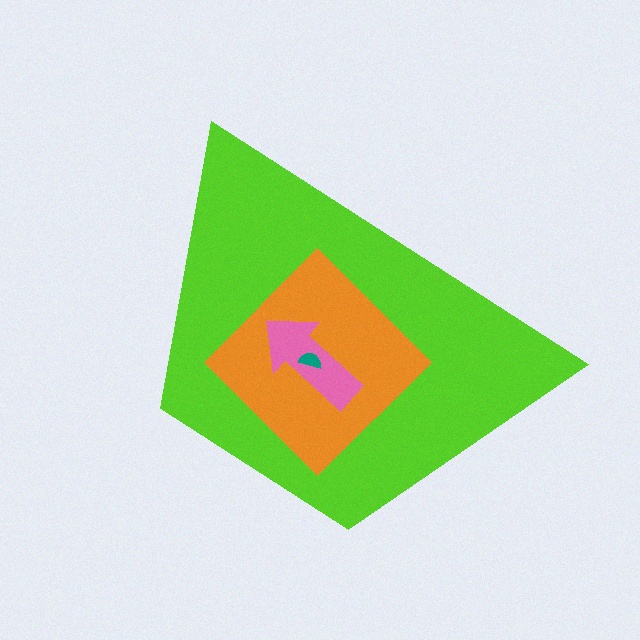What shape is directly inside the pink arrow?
The teal semicircle.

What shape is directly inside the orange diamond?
The pink arrow.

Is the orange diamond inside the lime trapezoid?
Yes.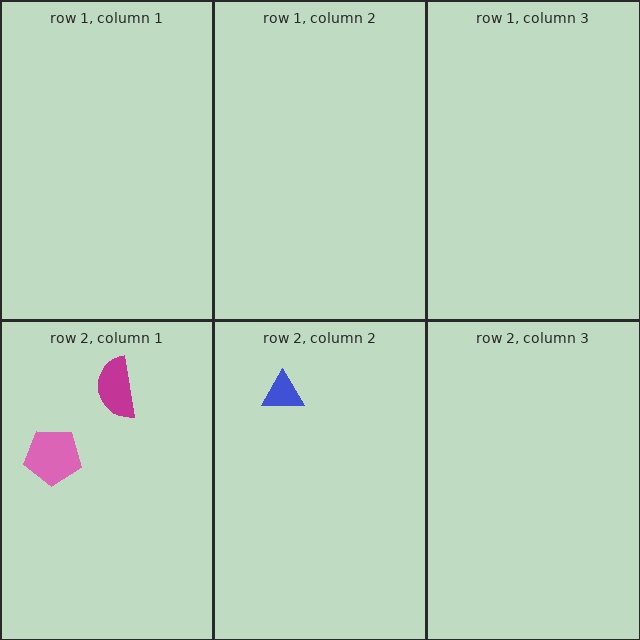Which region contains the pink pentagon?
The row 2, column 1 region.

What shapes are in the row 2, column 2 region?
The blue triangle.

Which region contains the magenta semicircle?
The row 2, column 1 region.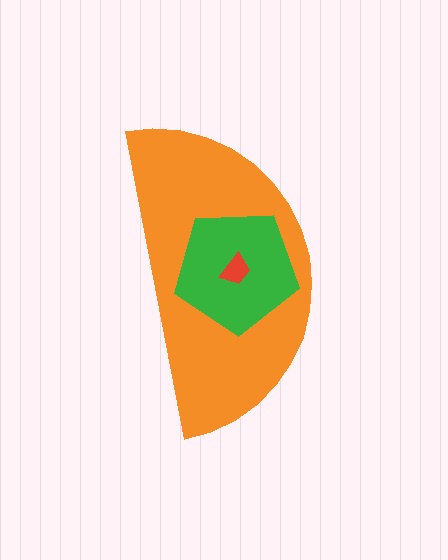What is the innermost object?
The red trapezoid.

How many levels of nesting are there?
3.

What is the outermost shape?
The orange semicircle.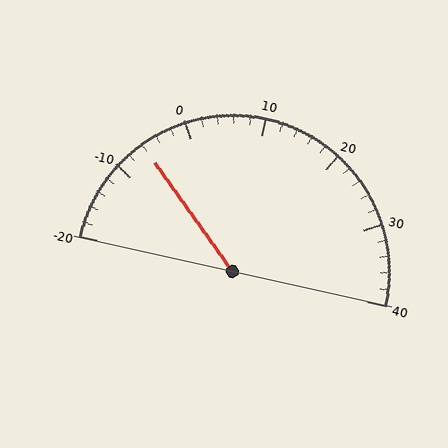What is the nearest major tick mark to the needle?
The nearest major tick mark is -10.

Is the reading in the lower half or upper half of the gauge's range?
The reading is in the lower half of the range (-20 to 40).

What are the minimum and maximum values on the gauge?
The gauge ranges from -20 to 40.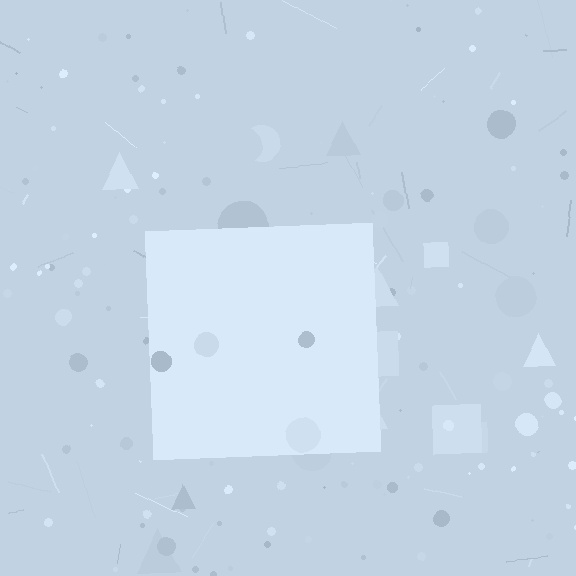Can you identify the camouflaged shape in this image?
The camouflaged shape is a square.